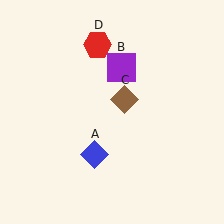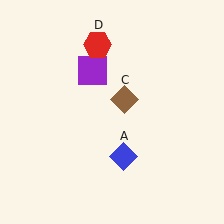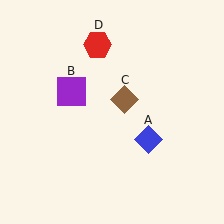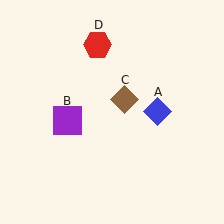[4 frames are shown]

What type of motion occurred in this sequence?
The blue diamond (object A), purple square (object B) rotated counterclockwise around the center of the scene.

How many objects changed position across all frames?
2 objects changed position: blue diamond (object A), purple square (object B).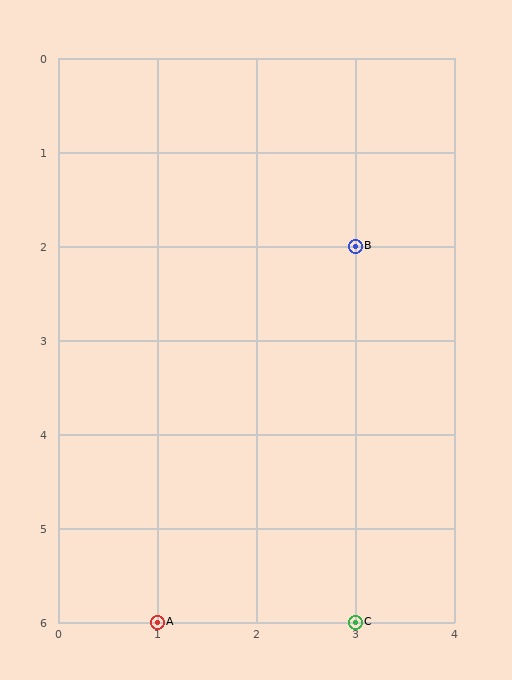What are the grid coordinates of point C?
Point C is at grid coordinates (3, 6).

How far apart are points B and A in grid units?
Points B and A are 2 columns and 4 rows apart (about 4.5 grid units diagonally).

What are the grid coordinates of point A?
Point A is at grid coordinates (1, 6).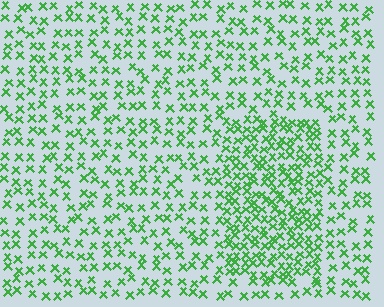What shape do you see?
I see a rectangle.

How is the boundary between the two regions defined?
The boundary is defined by a change in element density (approximately 1.9x ratio). All elements are the same color, size, and shape.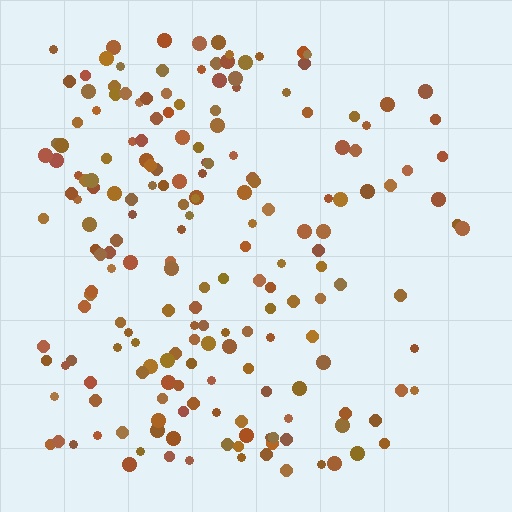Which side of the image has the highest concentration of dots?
The left.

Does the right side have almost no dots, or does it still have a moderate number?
Still a moderate number, just noticeably fewer than the left.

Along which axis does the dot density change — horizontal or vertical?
Horizontal.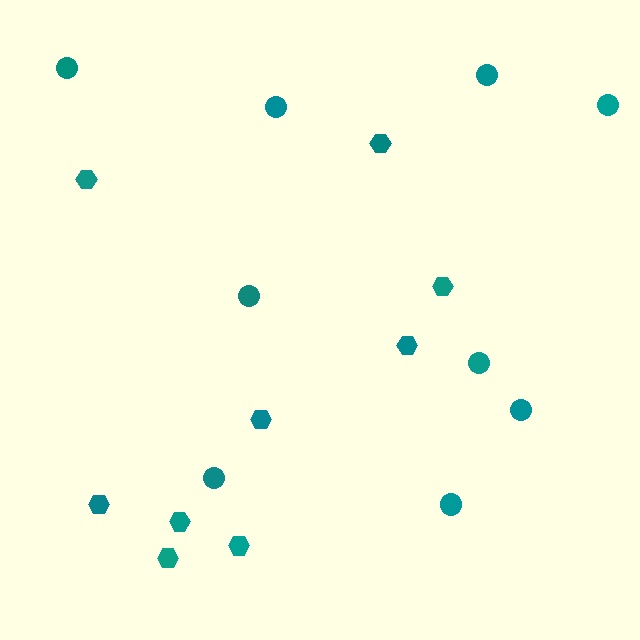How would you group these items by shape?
There are 2 groups: one group of circles (9) and one group of hexagons (9).